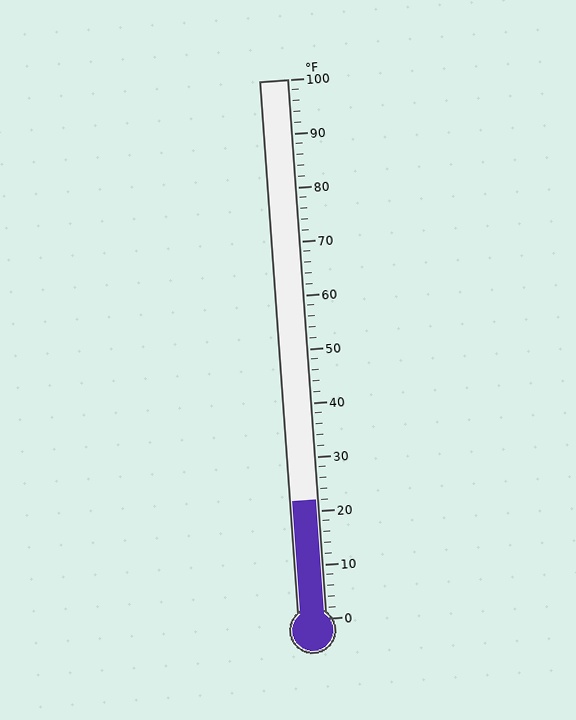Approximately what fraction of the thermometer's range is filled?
The thermometer is filled to approximately 20% of its range.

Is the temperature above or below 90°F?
The temperature is below 90°F.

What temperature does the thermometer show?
The thermometer shows approximately 22°F.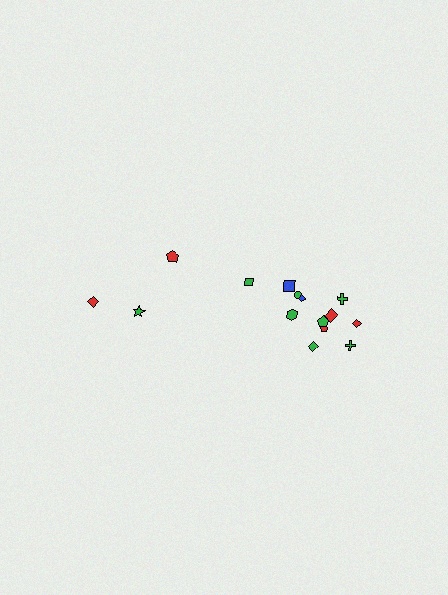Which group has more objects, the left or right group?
The right group.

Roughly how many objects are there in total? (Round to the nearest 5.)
Roughly 15 objects in total.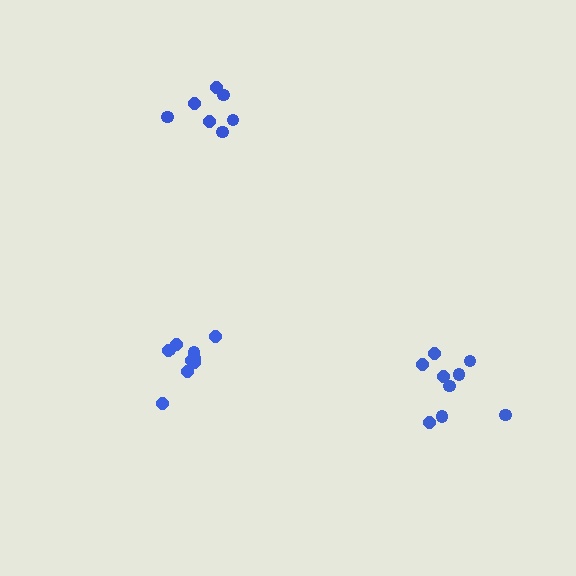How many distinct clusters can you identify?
There are 3 distinct clusters.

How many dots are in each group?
Group 1: 10 dots, Group 2: 9 dots, Group 3: 7 dots (26 total).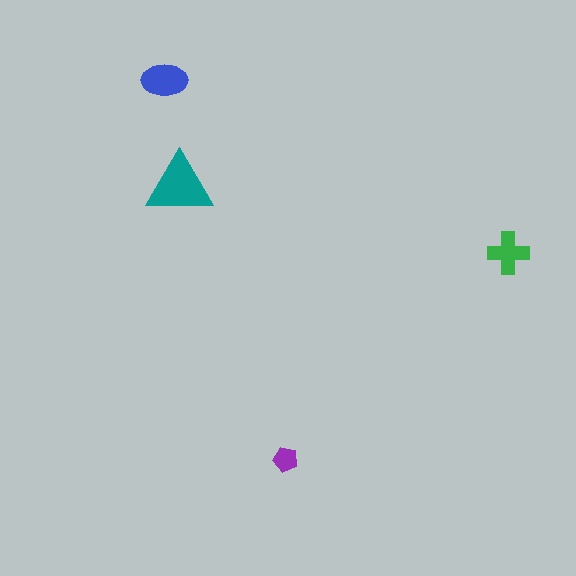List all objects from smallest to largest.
The purple pentagon, the green cross, the blue ellipse, the teal triangle.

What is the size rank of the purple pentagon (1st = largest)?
4th.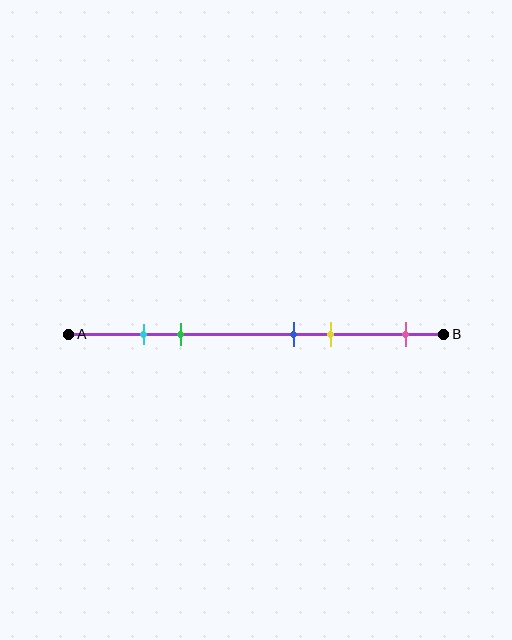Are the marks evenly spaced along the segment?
No, the marks are not evenly spaced.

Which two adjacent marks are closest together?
The cyan and green marks are the closest adjacent pair.